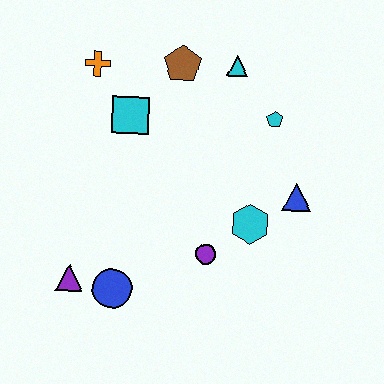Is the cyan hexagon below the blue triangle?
Yes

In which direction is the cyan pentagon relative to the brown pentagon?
The cyan pentagon is to the right of the brown pentagon.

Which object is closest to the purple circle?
The cyan hexagon is closest to the purple circle.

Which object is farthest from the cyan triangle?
The purple triangle is farthest from the cyan triangle.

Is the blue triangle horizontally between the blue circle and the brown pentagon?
No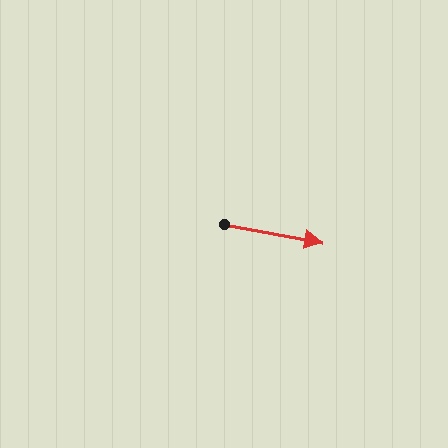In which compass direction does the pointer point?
East.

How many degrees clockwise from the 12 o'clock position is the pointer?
Approximately 101 degrees.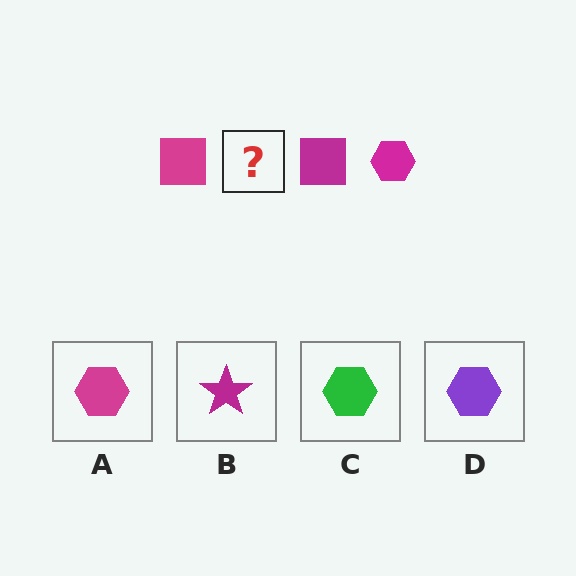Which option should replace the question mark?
Option A.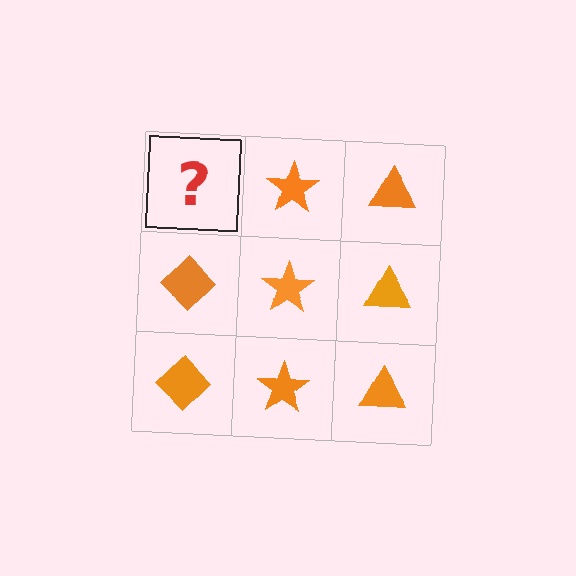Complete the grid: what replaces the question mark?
The question mark should be replaced with an orange diamond.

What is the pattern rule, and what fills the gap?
The rule is that each column has a consistent shape. The gap should be filled with an orange diamond.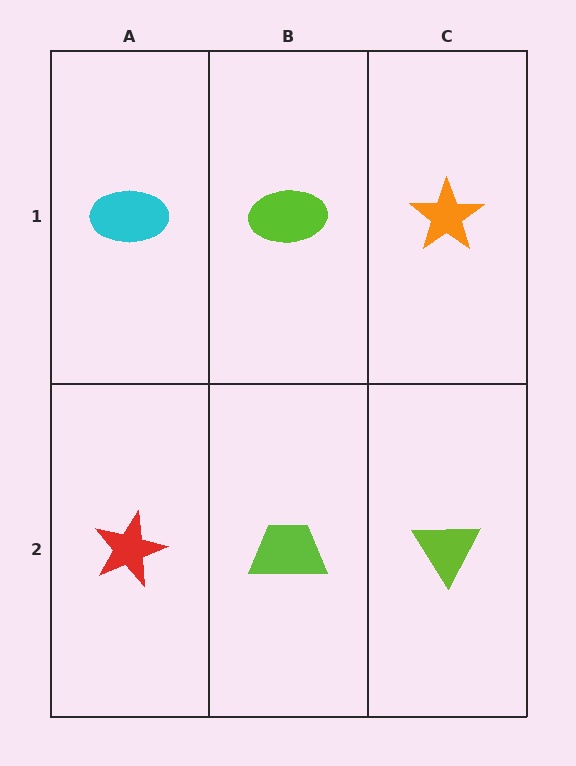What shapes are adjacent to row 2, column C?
An orange star (row 1, column C), a lime trapezoid (row 2, column B).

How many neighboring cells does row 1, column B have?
3.